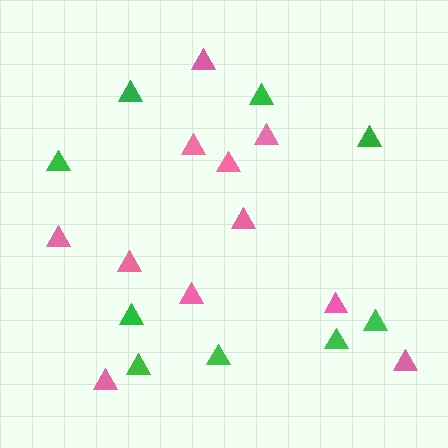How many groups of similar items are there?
There are 2 groups: one group of green triangles (9) and one group of pink triangles (11).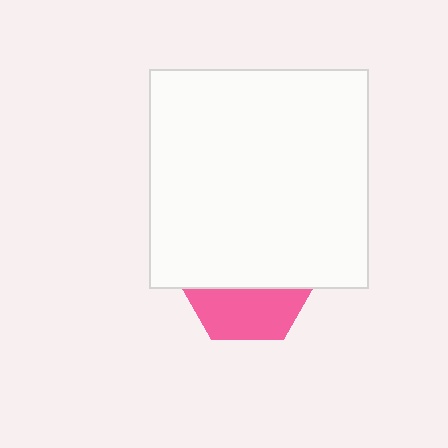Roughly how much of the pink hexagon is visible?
A small part of it is visible (roughly 37%).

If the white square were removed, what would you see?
You would see the complete pink hexagon.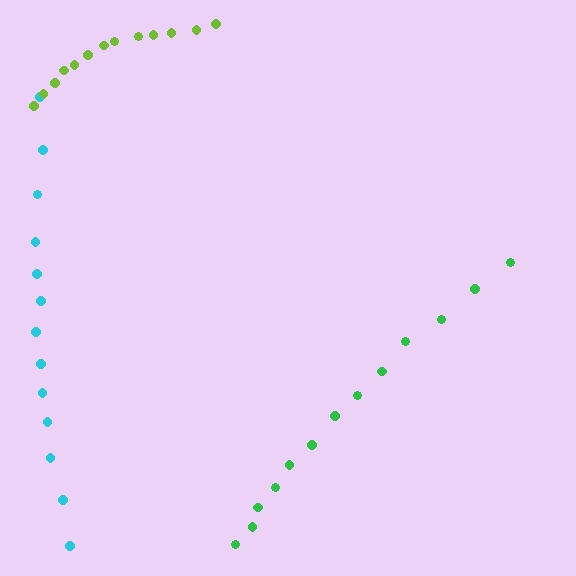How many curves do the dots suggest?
There are 3 distinct paths.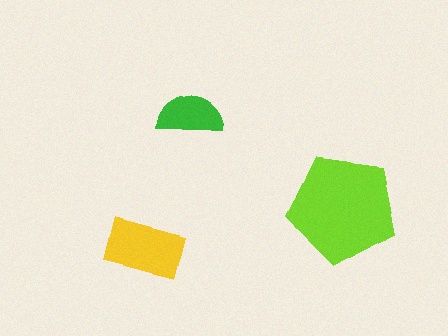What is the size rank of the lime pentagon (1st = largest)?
1st.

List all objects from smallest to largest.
The green semicircle, the yellow rectangle, the lime pentagon.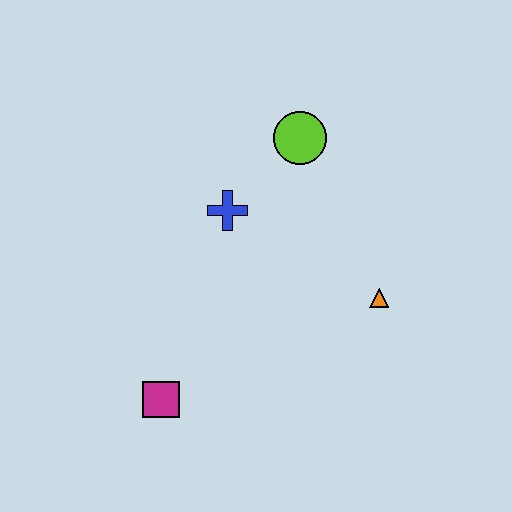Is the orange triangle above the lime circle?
No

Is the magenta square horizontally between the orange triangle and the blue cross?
No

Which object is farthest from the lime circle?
The magenta square is farthest from the lime circle.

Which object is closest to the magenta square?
The blue cross is closest to the magenta square.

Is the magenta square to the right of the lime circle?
No